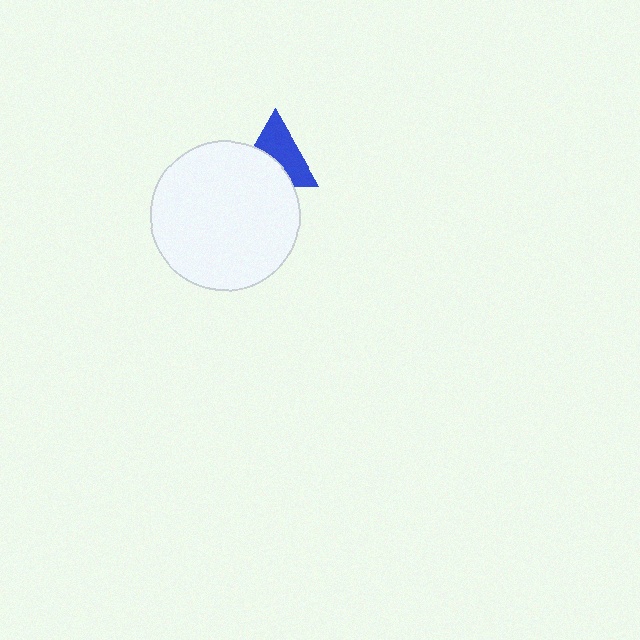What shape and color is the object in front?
The object in front is a white circle.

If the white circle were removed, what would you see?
You would see the complete blue triangle.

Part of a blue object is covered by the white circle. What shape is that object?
It is a triangle.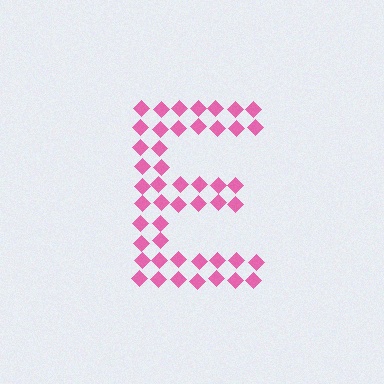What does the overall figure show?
The overall figure shows the letter E.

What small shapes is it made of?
It is made of small diamonds.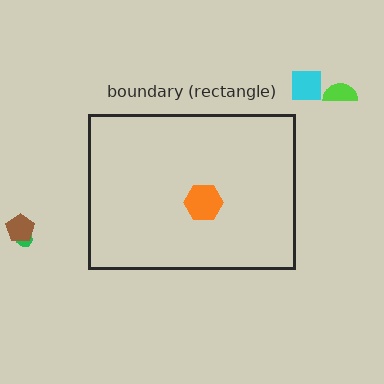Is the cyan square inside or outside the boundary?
Outside.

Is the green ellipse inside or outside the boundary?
Outside.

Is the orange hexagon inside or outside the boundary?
Inside.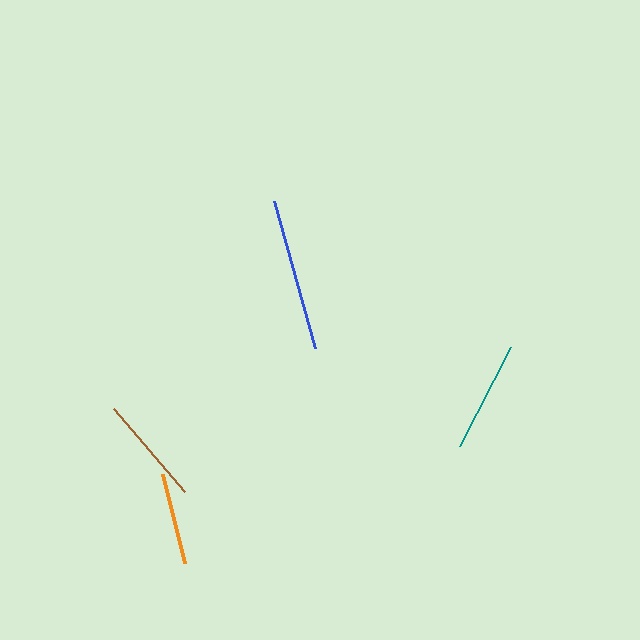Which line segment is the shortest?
The orange line is the shortest at approximately 92 pixels.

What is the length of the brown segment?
The brown segment is approximately 110 pixels long.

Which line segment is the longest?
The blue line is the longest at approximately 153 pixels.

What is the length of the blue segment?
The blue segment is approximately 153 pixels long.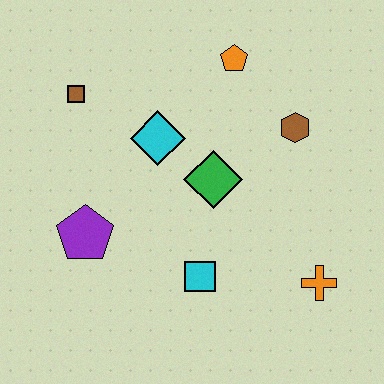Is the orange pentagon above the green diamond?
Yes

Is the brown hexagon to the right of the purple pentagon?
Yes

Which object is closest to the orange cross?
The cyan square is closest to the orange cross.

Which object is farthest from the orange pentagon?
The orange cross is farthest from the orange pentagon.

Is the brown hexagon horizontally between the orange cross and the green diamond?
Yes